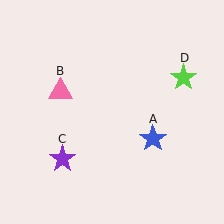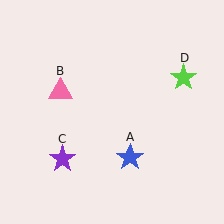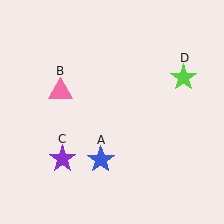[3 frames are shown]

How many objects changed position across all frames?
1 object changed position: blue star (object A).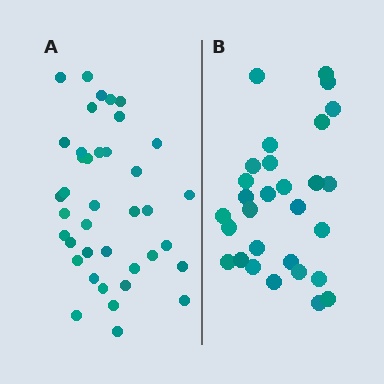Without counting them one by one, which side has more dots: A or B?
Region A (the left region) has more dots.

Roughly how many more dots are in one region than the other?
Region A has roughly 10 or so more dots than region B.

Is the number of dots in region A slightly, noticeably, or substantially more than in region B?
Region A has noticeably more, but not dramatically so. The ratio is roughly 1.3 to 1.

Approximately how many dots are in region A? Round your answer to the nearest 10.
About 40 dots. (The exact count is 39, which rounds to 40.)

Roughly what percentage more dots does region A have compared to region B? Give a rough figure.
About 35% more.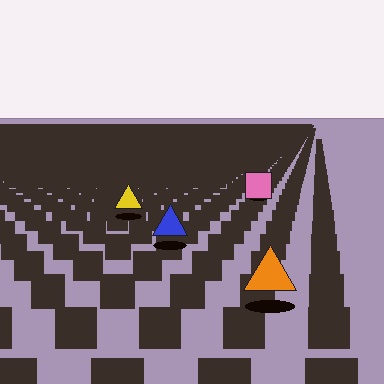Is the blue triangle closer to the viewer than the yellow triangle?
Yes. The blue triangle is closer — you can tell from the texture gradient: the ground texture is coarser near it.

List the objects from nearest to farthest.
From nearest to farthest: the orange triangle, the blue triangle, the yellow triangle, the pink square.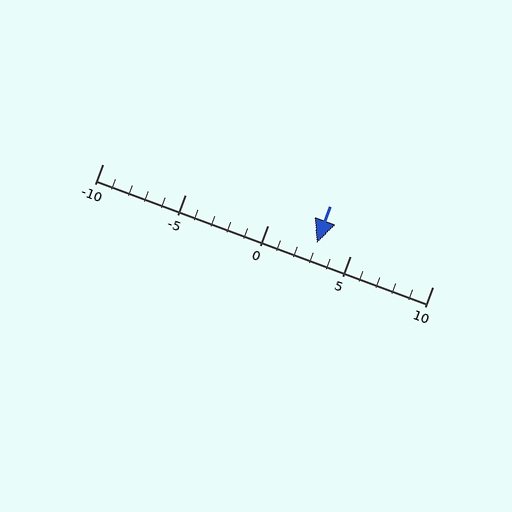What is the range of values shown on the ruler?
The ruler shows values from -10 to 10.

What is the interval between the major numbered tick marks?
The major tick marks are spaced 5 units apart.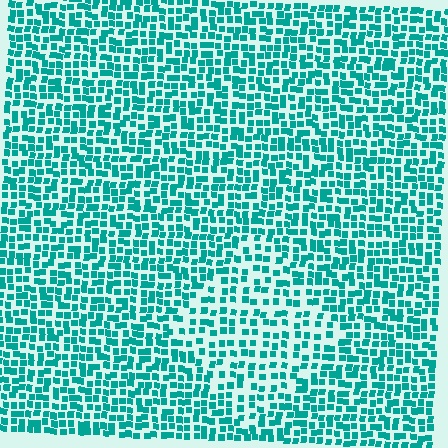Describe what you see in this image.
The image contains small teal elements arranged at two different densities. A diamond-shaped region is visible where the elements are less densely packed than the surrounding area.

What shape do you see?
I see a diamond.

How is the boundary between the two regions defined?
The boundary is defined by a change in element density (approximately 1.6x ratio). All elements are the same color, size, and shape.